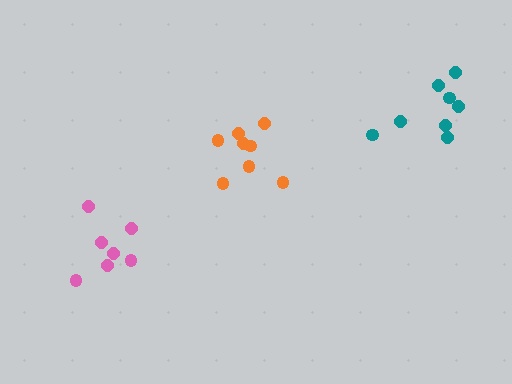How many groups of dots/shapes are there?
There are 3 groups.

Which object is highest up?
The teal cluster is topmost.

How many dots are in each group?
Group 1: 8 dots, Group 2: 8 dots, Group 3: 7 dots (23 total).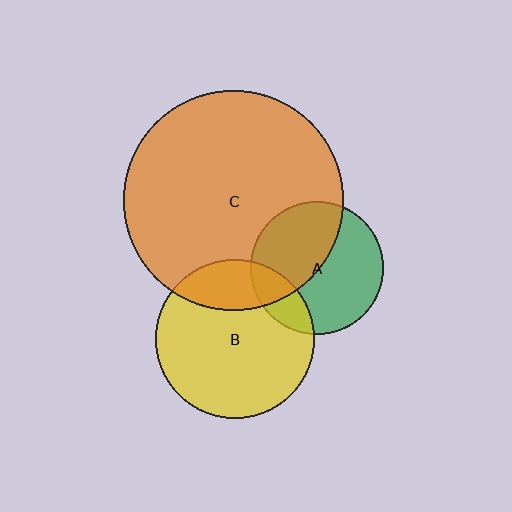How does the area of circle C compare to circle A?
Approximately 2.7 times.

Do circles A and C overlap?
Yes.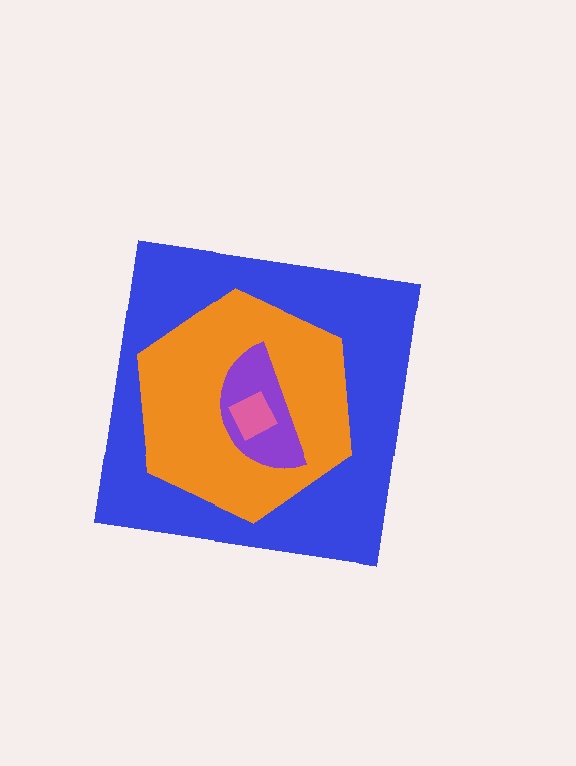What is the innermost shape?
The pink square.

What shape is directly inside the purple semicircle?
The pink square.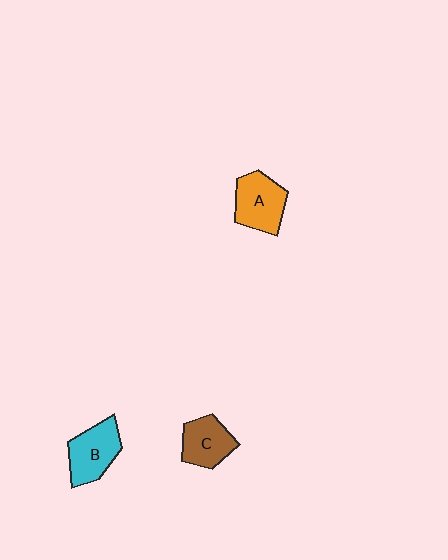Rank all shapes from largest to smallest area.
From largest to smallest: A (orange), B (cyan), C (brown).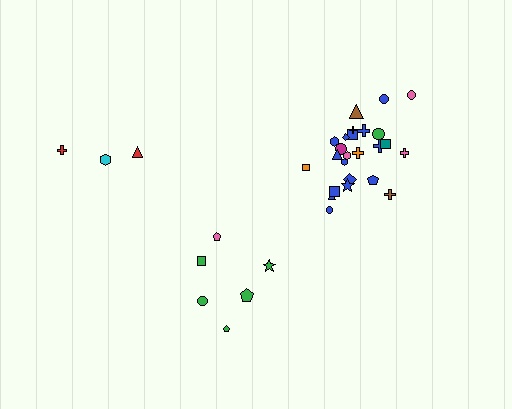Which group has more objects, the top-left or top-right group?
The top-right group.